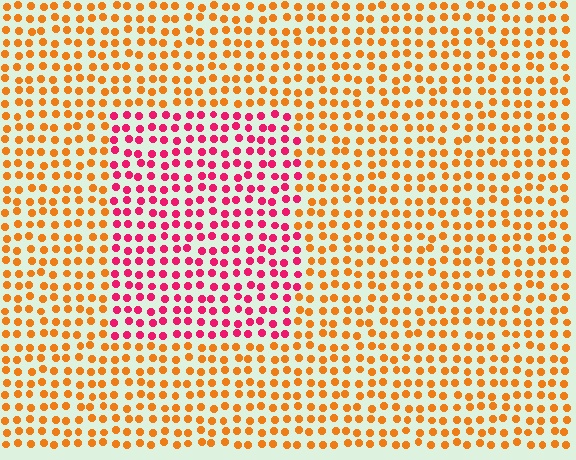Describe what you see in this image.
The image is filled with small orange elements in a uniform arrangement. A rectangle-shaped region is visible where the elements are tinted to a slightly different hue, forming a subtle color boundary.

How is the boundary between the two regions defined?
The boundary is defined purely by a slight shift in hue (about 52 degrees). Spacing, size, and orientation are identical on both sides.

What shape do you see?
I see a rectangle.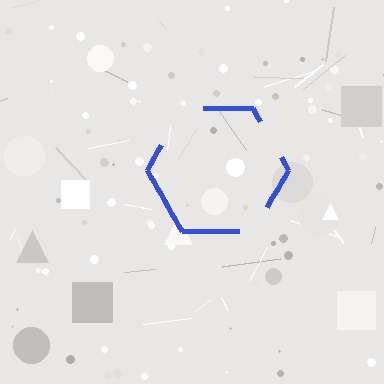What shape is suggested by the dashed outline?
The dashed outline suggests a hexagon.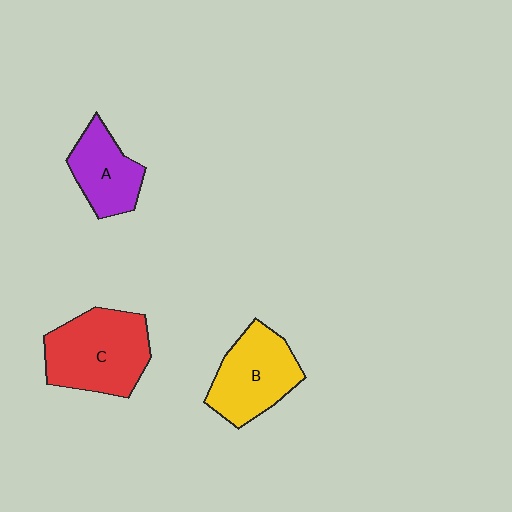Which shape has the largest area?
Shape C (red).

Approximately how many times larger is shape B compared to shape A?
Approximately 1.3 times.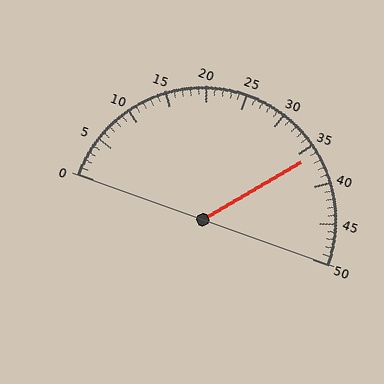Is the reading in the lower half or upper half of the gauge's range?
The reading is in the upper half of the range (0 to 50).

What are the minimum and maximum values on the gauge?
The gauge ranges from 0 to 50.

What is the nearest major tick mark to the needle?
The nearest major tick mark is 35.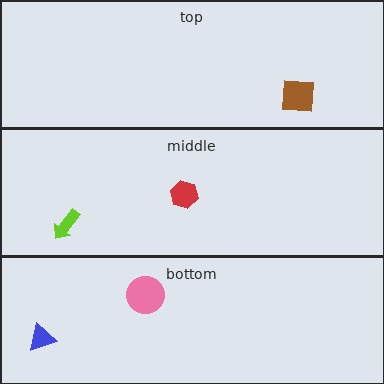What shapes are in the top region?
The brown square.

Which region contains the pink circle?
The bottom region.